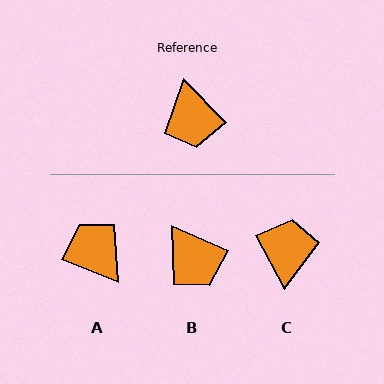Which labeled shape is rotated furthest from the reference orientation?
C, about 163 degrees away.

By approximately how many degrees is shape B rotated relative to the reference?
Approximately 21 degrees counter-clockwise.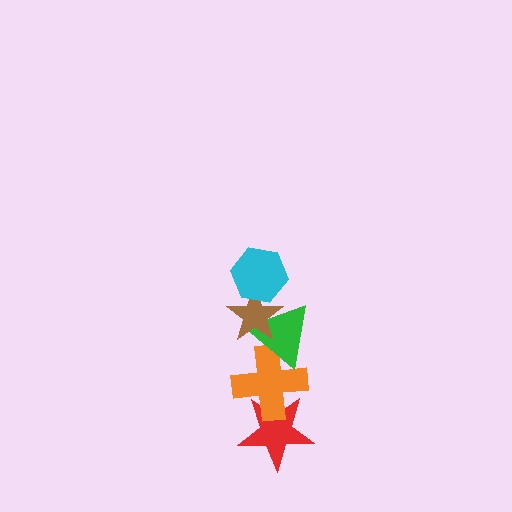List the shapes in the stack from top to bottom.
From top to bottom: the cyan hexagon, the brown star, the green triangle, the orange cross, the red star.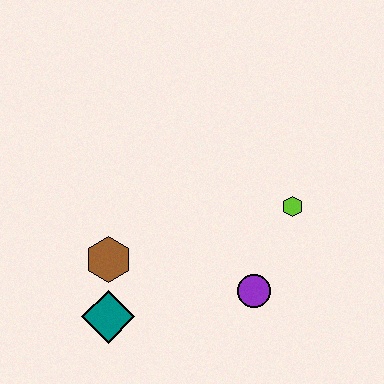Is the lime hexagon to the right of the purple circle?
Yes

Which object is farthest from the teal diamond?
The lime hexagon is farthest from the teal diamond.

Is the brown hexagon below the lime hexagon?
Yes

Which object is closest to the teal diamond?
The brown hexagon is closest to the teal diamond.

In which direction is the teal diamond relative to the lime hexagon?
The teal diamond is to the left of the lime hexagon.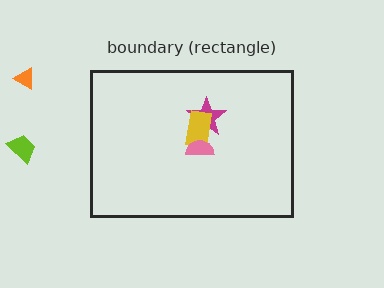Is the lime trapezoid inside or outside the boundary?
Outside.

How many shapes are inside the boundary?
3 inside, 2 outside.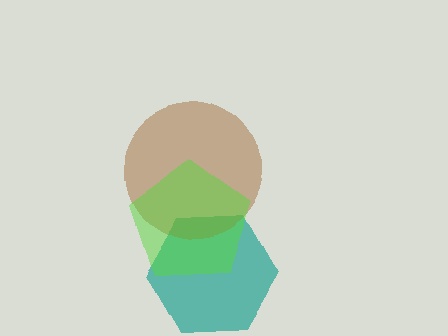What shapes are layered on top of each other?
The layered shapes are: a teal hexagon, a brown circle, a lime pentagon.